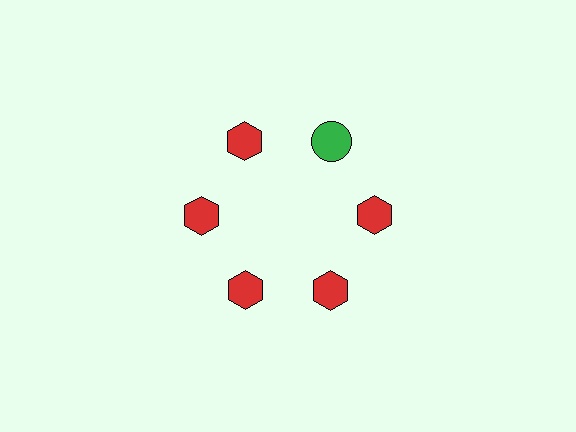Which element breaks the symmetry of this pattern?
The green circle at roughly the 1 o'clock position breaks the symmetry. All other shapes are red hexagons.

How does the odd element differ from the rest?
It differs in both color (green instead of red) and shape (circle instead of hexagon).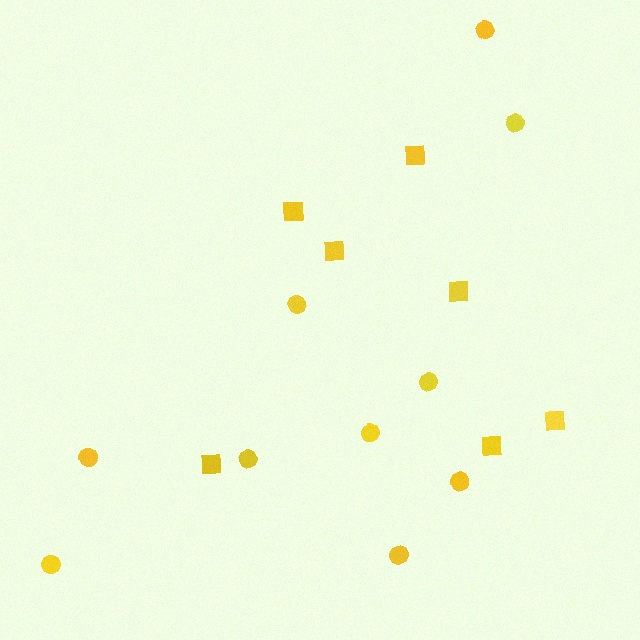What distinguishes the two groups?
There are 2 groups: one group of circles (10) and one group of squares (7).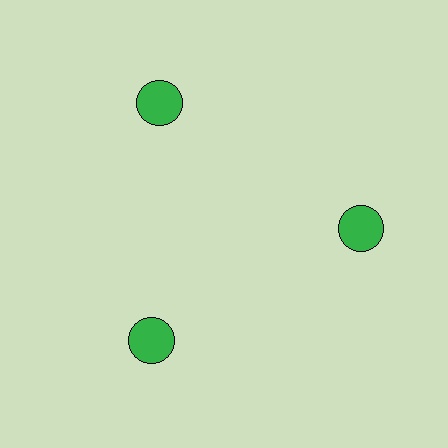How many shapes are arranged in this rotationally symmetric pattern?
There are 3 shapes, arranged in 3 groups of 1.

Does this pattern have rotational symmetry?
Yes, this pattern has 3-fold rotational symmetry. It looks the same after rotating 120 degrees around the center.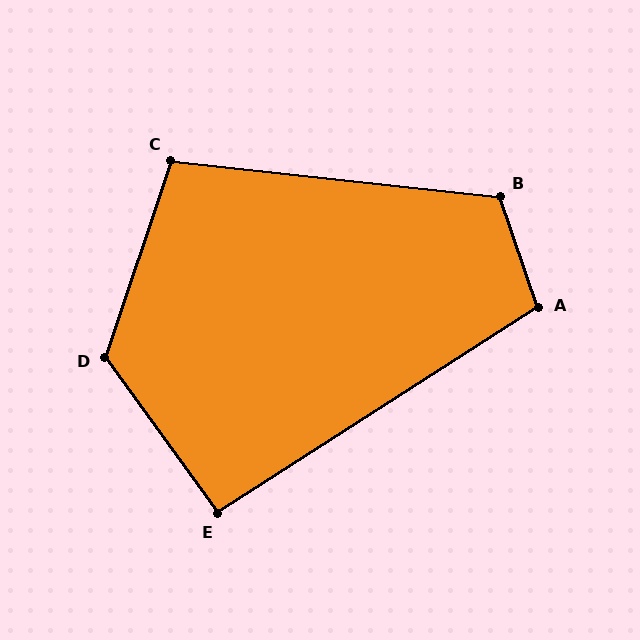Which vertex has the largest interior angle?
D, at approximately 126 degrees.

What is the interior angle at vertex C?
Approximately 102 degrees (obtuse).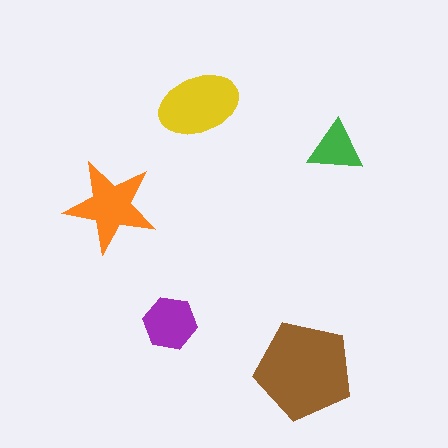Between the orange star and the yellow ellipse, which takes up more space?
The yellow ellipse.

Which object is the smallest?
The green triangle.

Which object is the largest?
The brown pentagon.